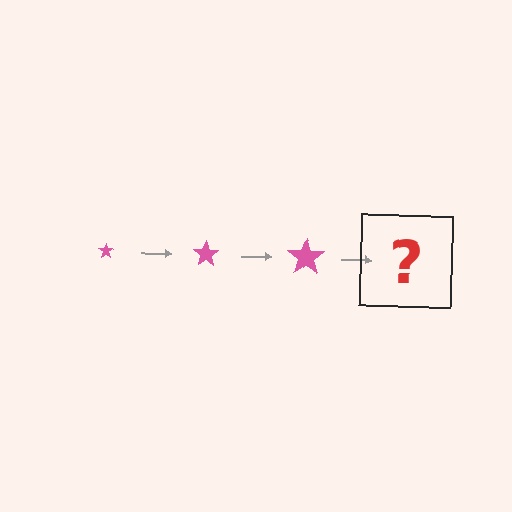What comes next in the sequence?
The next element should be a pink star, larger than the previous one.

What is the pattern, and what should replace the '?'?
The pattern is that the star gets progressively larger each step. The '?' should be a pink star, larger than the previous one.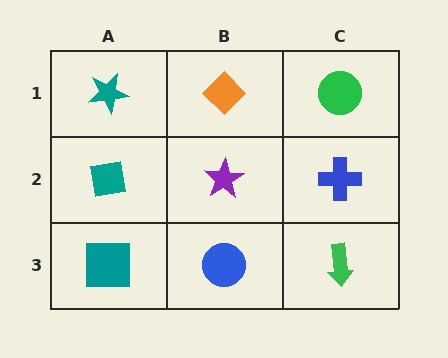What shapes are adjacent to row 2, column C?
A green circle (row 1, column C), a green arrow (row 3, column C), a purple star (row 2, column B).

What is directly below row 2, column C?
A green arrow.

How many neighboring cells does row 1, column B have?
3.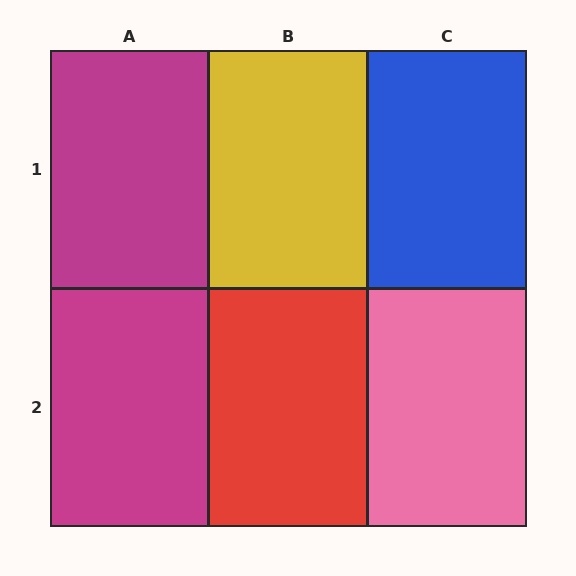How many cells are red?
1 cell is red.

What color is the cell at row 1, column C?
Blue.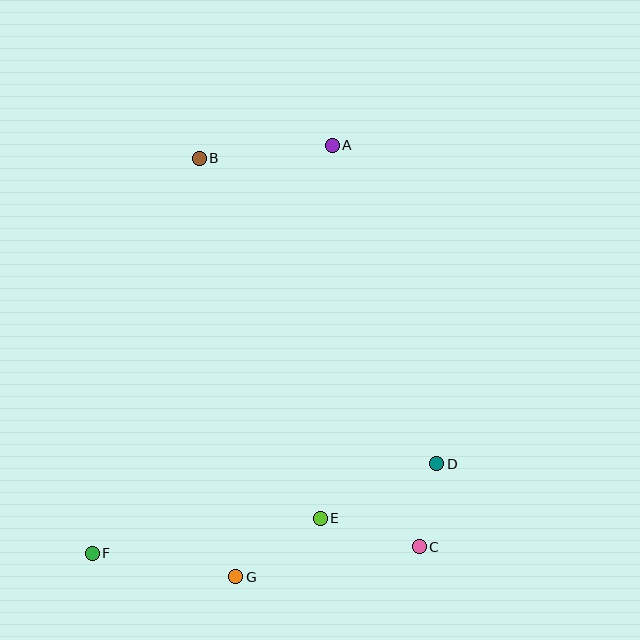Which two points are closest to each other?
Points C and D are closest to each other.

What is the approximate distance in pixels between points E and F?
The distance between E and F is approximately 231 pixels.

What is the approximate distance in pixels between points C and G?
The distance between C and G is approximately 186 pixels.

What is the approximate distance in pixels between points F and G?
The distance between F and G is approximately 145 pixels.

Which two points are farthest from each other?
Points A and F are farthest from each other.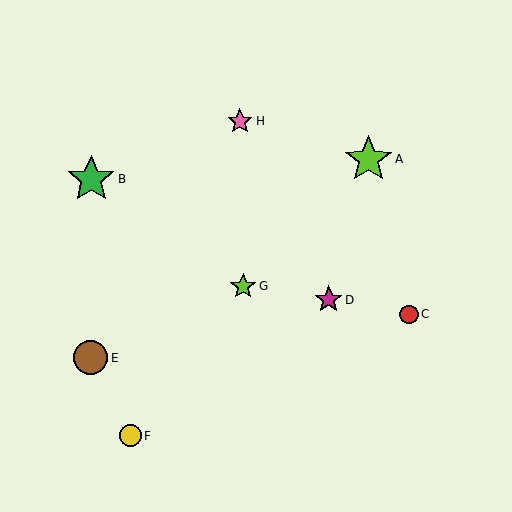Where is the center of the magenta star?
The center of the magenta star is at (329, 300).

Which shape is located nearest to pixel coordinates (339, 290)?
The magenta star (labeled D) at (329, 300) is nearest to that location.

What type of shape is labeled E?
Shape E is a brown circle.